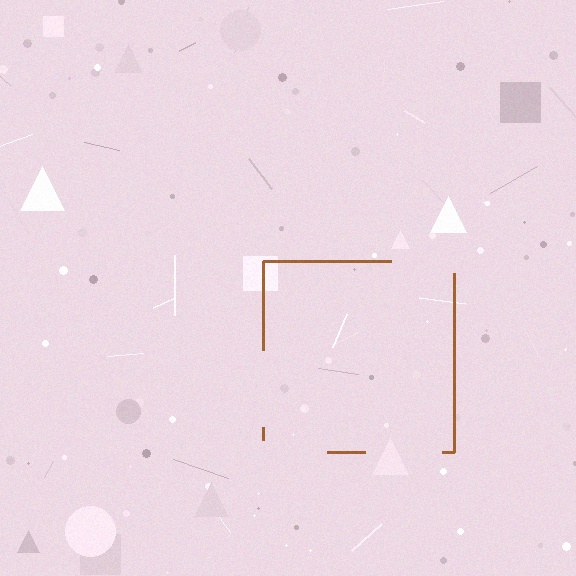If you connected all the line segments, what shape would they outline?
They would outline a square.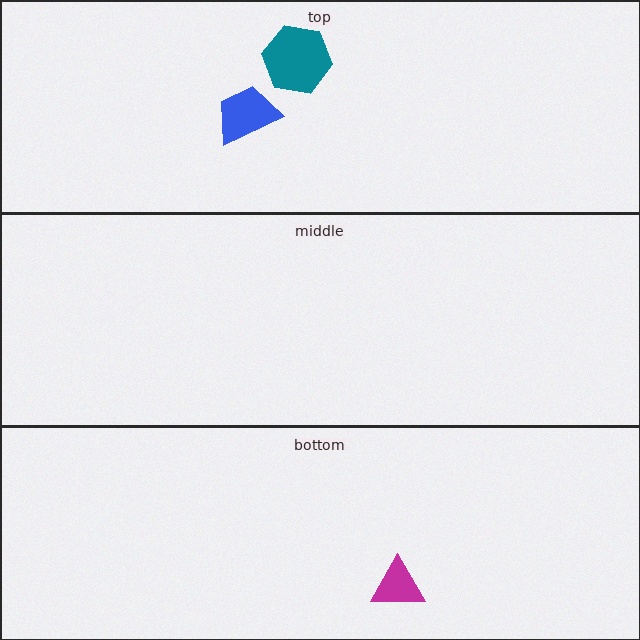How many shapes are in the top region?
2.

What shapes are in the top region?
The blue trapezoid, the teal hexagon.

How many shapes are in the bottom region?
1.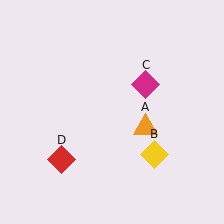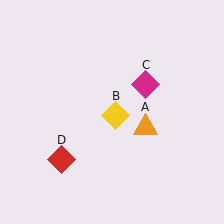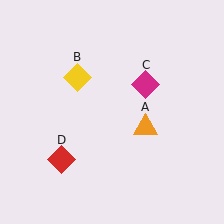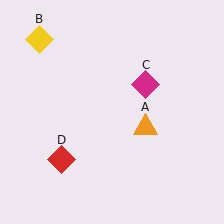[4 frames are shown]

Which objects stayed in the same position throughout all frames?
Orange triangle (object A) and magenta diamond (object C) and red diamond (object D) remained stationary.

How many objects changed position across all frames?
1 object changed position: yellow diamond (object B).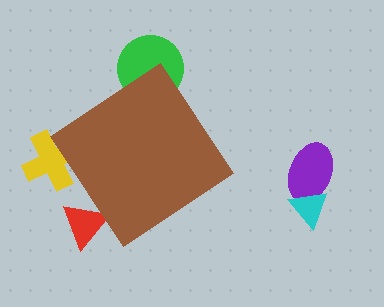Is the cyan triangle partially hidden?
No, the cyan triangle is fully visible.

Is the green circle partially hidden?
Yes, the green circle is partially hidden behind the brown diamond.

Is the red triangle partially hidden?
Yes, the red triangle is partially hidden behind the brown diamond.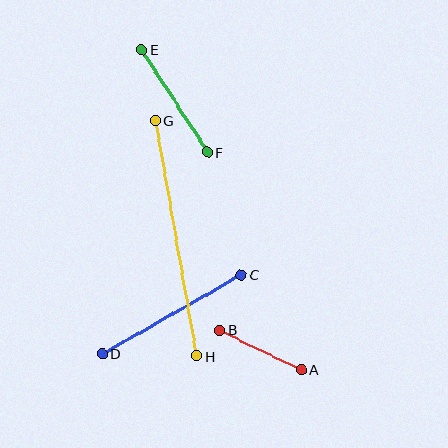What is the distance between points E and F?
The distance is approximately 121 pixels.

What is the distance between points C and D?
The distance is approximately 160 pixels.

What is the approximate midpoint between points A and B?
The midpoint is at approximately (260, 350) pixels.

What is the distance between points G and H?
The distance is approximately 239 pixels.